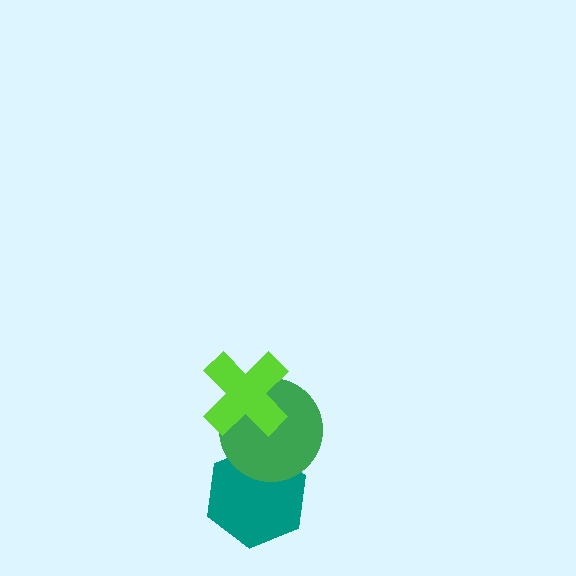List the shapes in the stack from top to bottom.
From top to bottom: the lime cross, the green circle, the teal hexagon.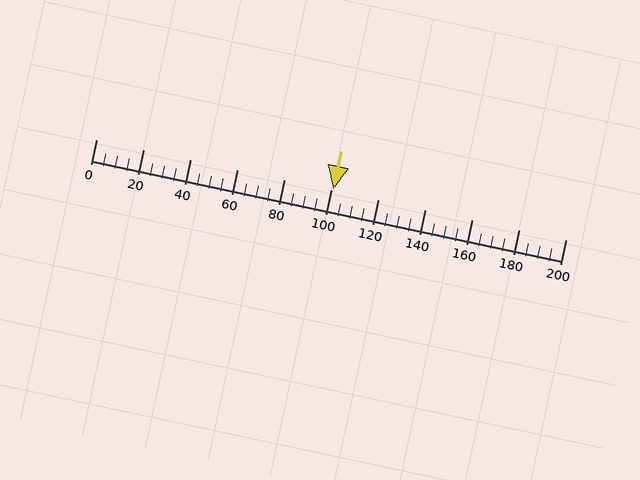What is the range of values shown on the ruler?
The ruler shows values from 0 to 200.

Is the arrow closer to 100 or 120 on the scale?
The arrow is closer to 100.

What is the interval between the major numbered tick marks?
The major tick marks are spaced 20 units apart.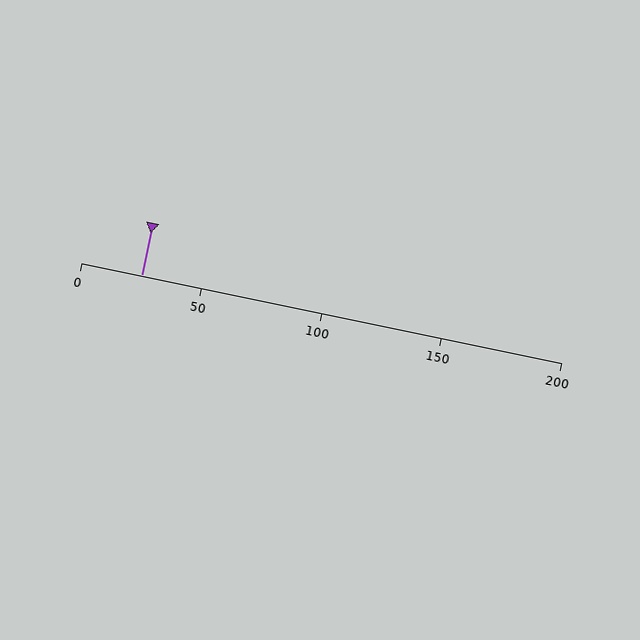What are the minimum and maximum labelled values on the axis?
The axis runs from 0 to 200.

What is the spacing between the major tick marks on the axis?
The major ticks are spaced 50 apart.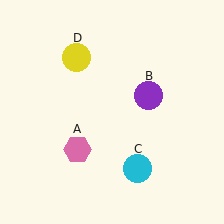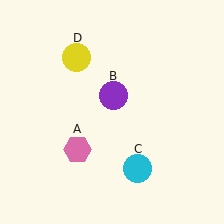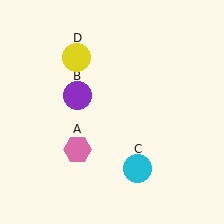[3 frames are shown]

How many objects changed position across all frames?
1 object changed position: purple circle (object B).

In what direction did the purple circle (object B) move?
The purple circle (object B) moved left.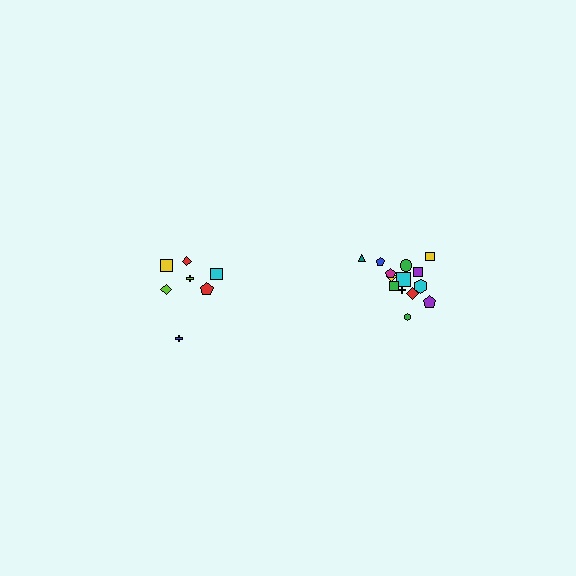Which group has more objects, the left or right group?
The right group.